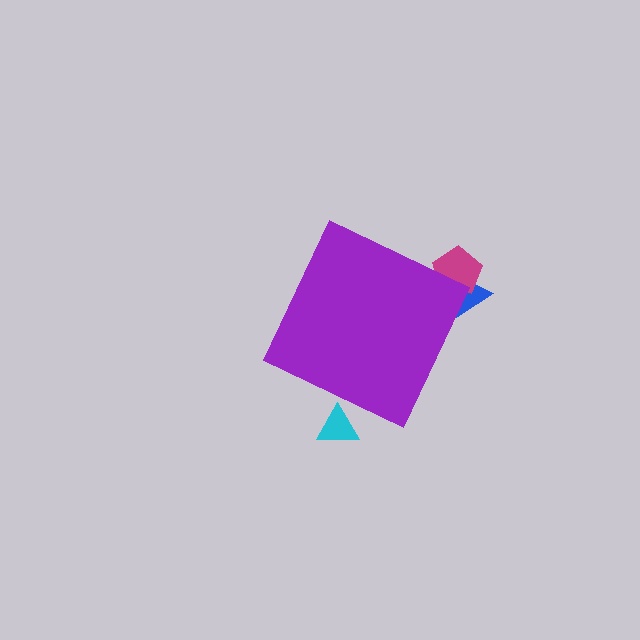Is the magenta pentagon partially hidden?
Yes, the magenta pentagon is partially hidden behind the purple diamond.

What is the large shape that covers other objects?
A purple diamond.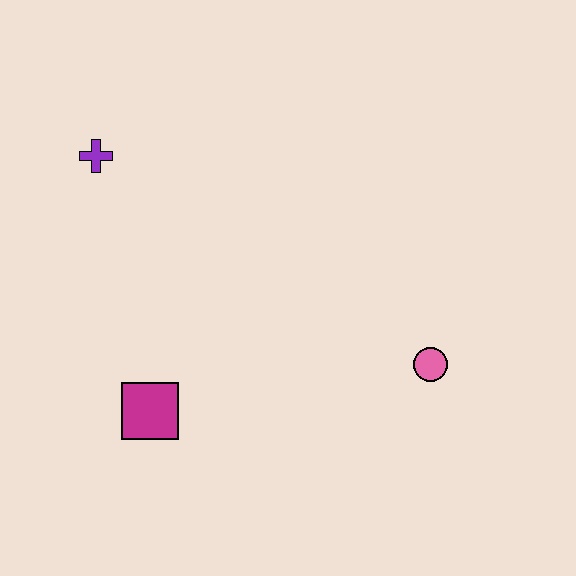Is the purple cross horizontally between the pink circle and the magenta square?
No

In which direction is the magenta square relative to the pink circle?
The magenta square is to the left of the pink circle.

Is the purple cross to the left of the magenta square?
Yes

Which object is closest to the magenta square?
The purple cross is closest to the magenta square.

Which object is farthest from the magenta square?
The pink circle is farthest from the magenta square.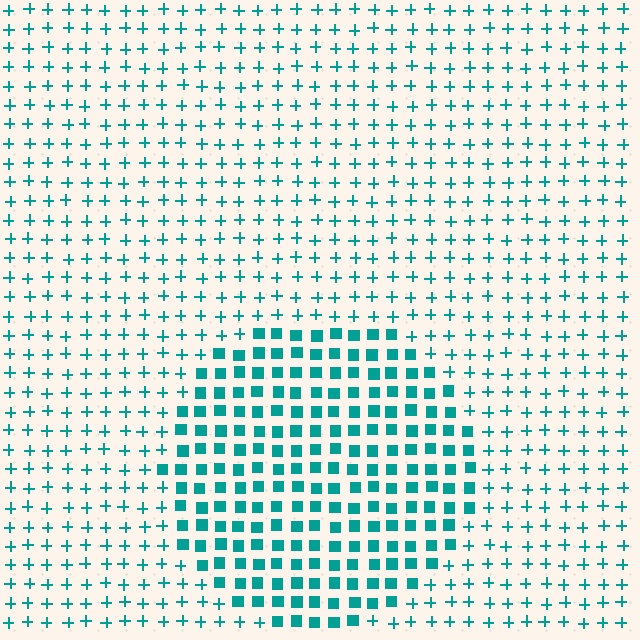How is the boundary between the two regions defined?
The boundary is defined by a change in element shape: squares inside vs. plus signs outside. All elements share the same color and spacing.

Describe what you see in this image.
The image is filled with small teal elements arranged in a uniform grid. A circle-shaped region contains squares, while the surrounding area contains plus signs. The boundary is defined purely by the change in element shape.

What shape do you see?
I see a circle.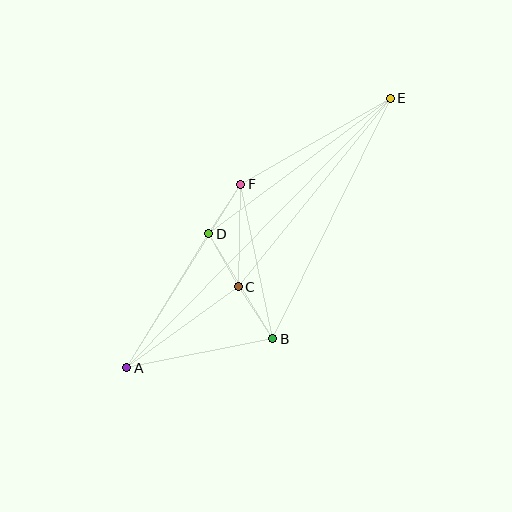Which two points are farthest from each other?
Points A and E are farthest from each other.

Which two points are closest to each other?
Points D and F are closest to each other.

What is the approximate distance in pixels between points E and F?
The distance between E and F is approximately 173 pixels.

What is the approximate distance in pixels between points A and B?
The distance between A and B is approximately 149 pixels.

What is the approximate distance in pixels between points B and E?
The distance between B and E is approximately 268 pixels.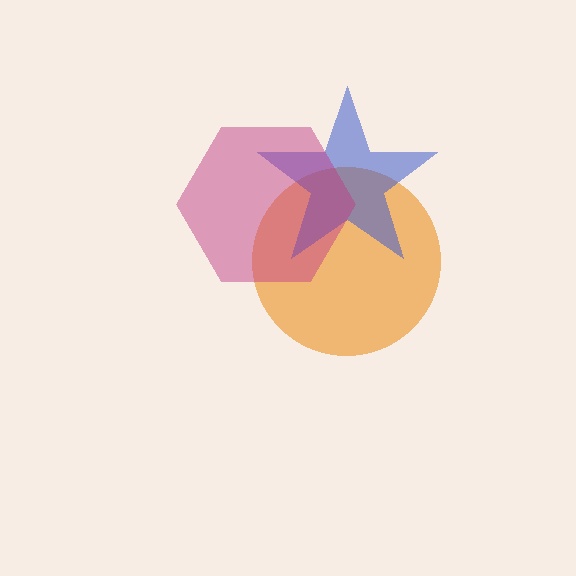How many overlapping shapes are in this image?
There are 3 overlapping shapes in the image.